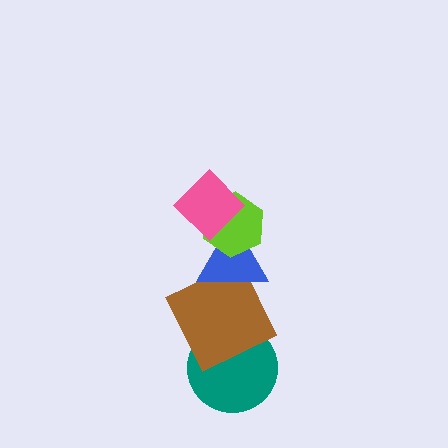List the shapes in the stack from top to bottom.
From top to bottom: the pink diamond, the lime hexagon, the blue triangle, the brown square, the teal circle.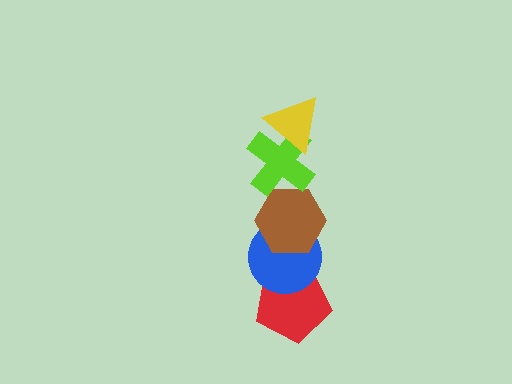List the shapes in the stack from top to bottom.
From top to bottom: the yellow triangle, the lime cross, the brown hexagon, the blue circle, the red pentagon.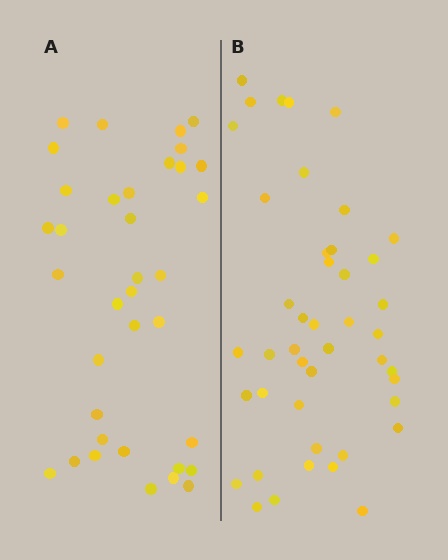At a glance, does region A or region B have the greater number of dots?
Region B (the right region) has more dots.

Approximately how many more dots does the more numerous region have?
Region B has roughly 8 or so more dots than region A.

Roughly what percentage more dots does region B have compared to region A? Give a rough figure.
About 20% more.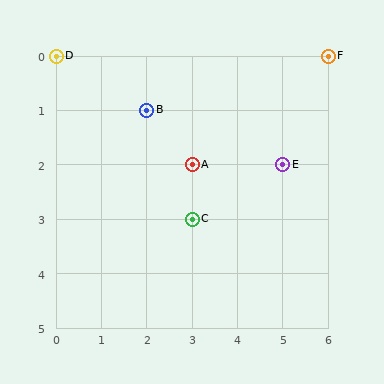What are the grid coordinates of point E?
Point E is at grid coordinates (5, 2).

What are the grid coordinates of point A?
Point A is at grid coordinates (3, 2).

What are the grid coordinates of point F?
Point F is at grid coordinates (6, 0).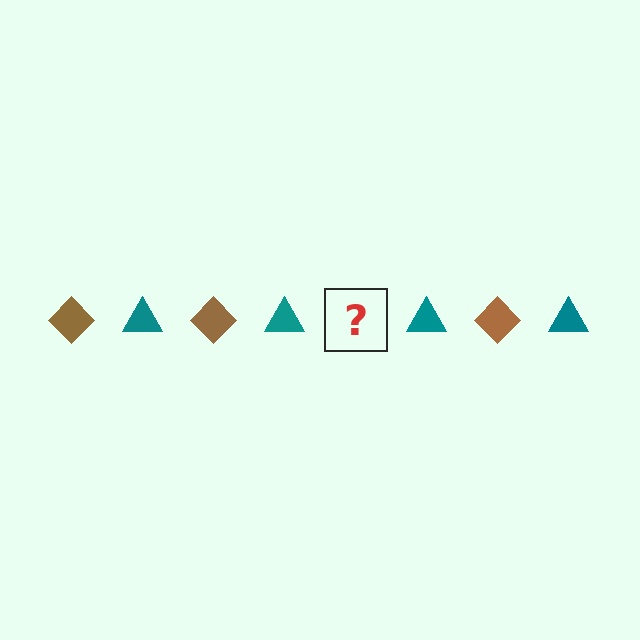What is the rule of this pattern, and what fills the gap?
The rule is that the pattern alternates between brown diamond and teal triangle. The gap should be filled with a brown diamond.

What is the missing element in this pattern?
The missing element is a brown diamond.